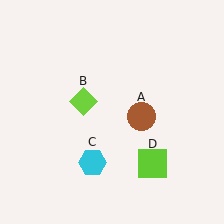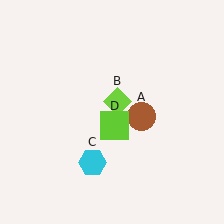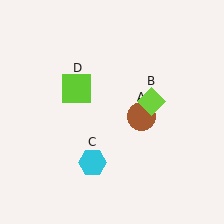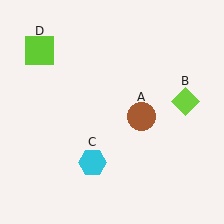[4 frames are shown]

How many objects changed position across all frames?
2 objects changed position: lime diamond (object B), lime square (object D).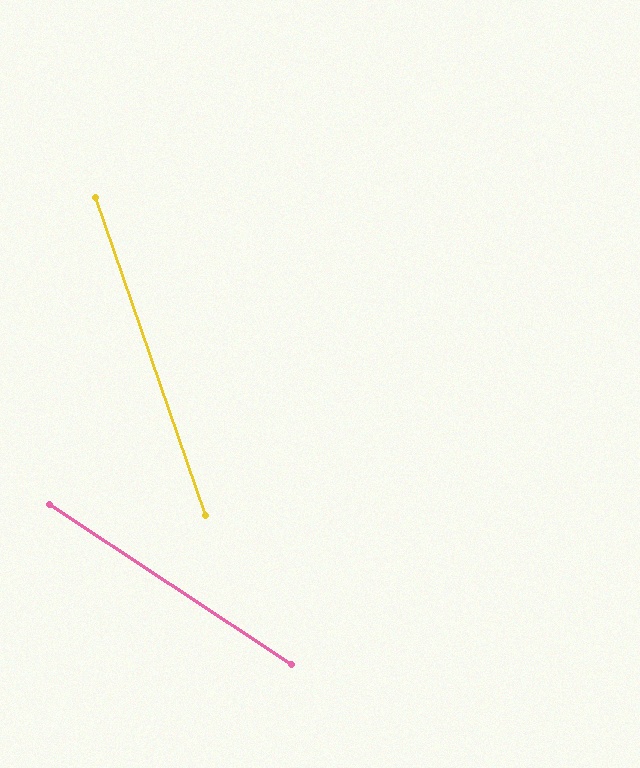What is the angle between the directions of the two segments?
Approximately 37 degrees.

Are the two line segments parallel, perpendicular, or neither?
Neither parallel nor perpendicular — they differ by about 37°.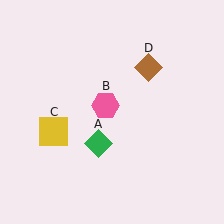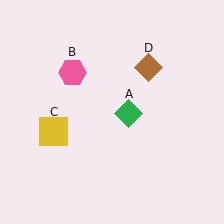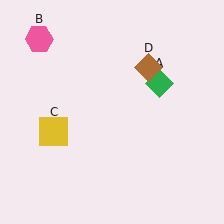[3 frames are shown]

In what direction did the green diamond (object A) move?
The green diamond (object A) moved up and to the right.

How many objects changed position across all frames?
2 objects changed position: green diamond (object A), pink hexagon (object B).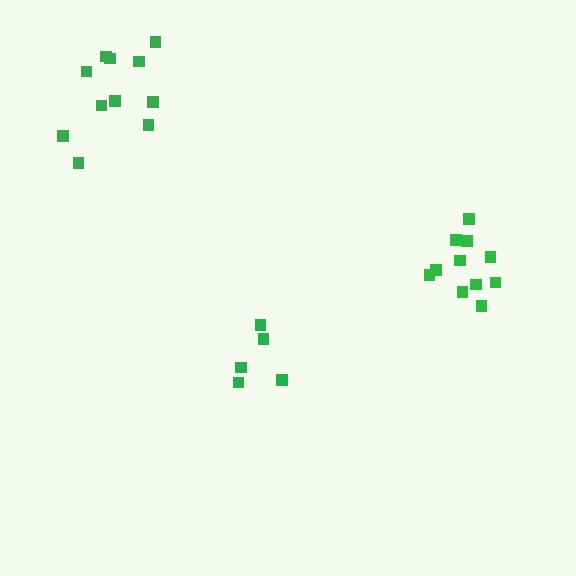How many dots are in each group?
Group 1: 11 dots, Group 2: 5 dots, Group 3: 11 dots (27 total).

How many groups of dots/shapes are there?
There are 3 groups.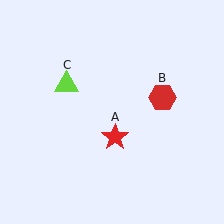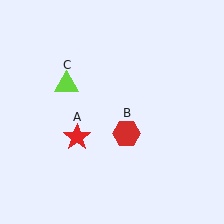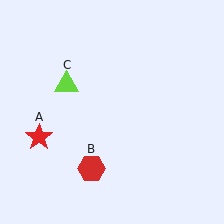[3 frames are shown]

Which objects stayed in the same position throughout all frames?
Lime triangle (object C) remained stationary.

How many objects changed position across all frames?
2 objects changed position: red star (object A), red hexagon (object B).